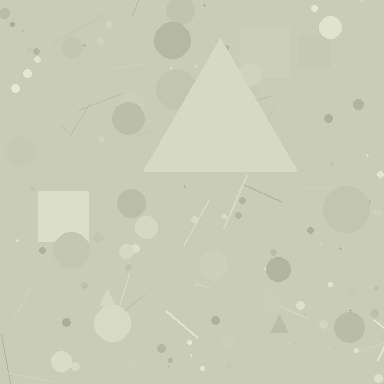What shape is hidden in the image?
A triangle is hidden in the image.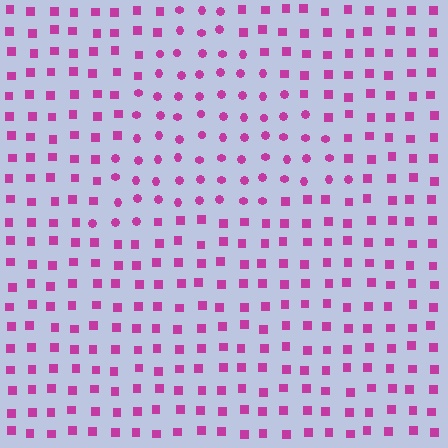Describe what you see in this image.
The image is filled with small magenta elements arranged in a uniform grid. A triangle-shaped region contains circles, while the surrounding area contains squares. The boundary is defined purely by the change in element shape.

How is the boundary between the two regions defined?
The boundary is defined by a change in element shape: circles inside vs. squares outside. All elements share the same color and spacing.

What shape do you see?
I see a triangle.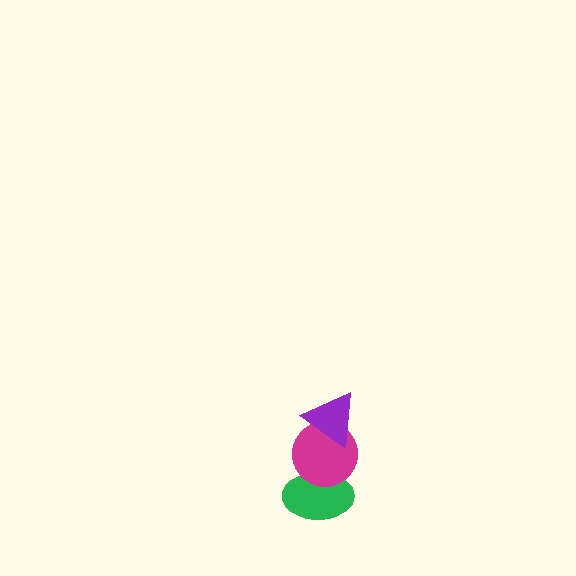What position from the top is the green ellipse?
The green ellipse is 3rd from the top.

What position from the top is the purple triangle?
The purple triangle is 1st from the top.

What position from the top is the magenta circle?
The magenta circle is 2nd from the top.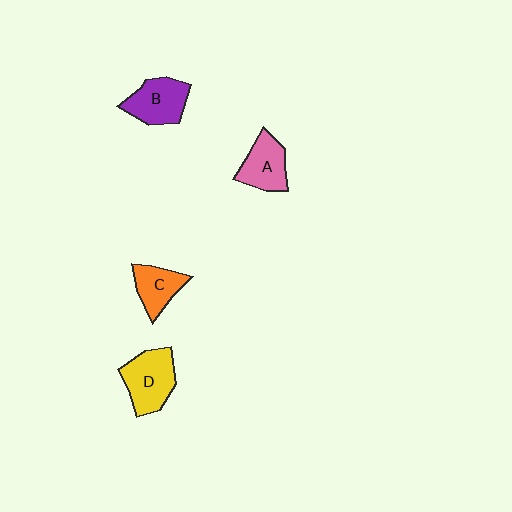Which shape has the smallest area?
Shape C (orange).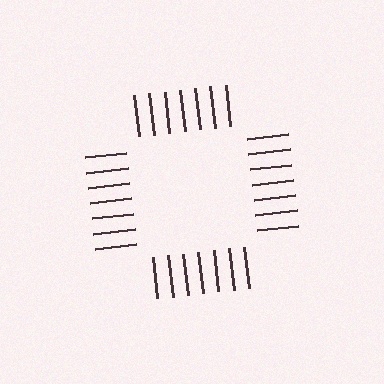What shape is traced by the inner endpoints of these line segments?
An illusory square — the line segments terminate on its edges but no continuous stroke is drawn.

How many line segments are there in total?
28 — 7 along each of the 4 edges.